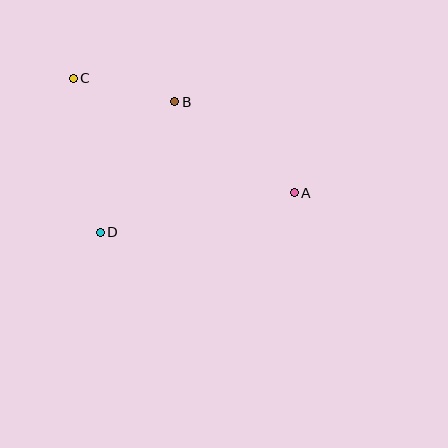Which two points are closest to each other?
Points B and C are closest to each other.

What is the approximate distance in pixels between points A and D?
The distance between A and D is approximately 198 pixels.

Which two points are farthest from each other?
Points A and C are farthest from each other.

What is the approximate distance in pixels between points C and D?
The distance between C and D is approximately 156 pixels.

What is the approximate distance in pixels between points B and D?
The distance between B and D is approximately 150 pixels.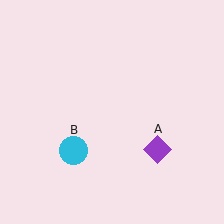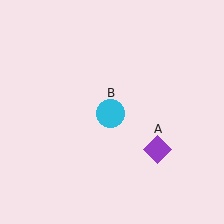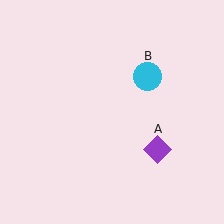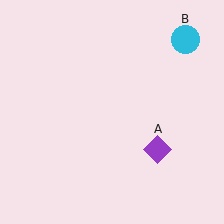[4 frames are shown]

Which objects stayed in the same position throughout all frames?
Purple diamond (object A) remained stationary.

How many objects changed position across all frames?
1 object changed position: cyan circle (object B).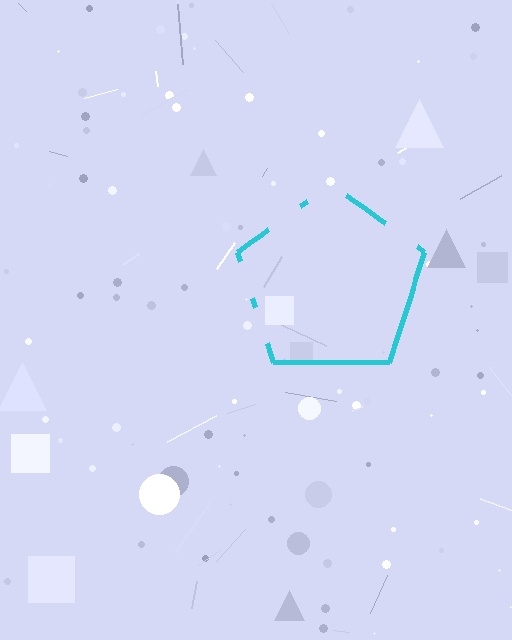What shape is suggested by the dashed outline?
The dashed outline suggests a pentagon.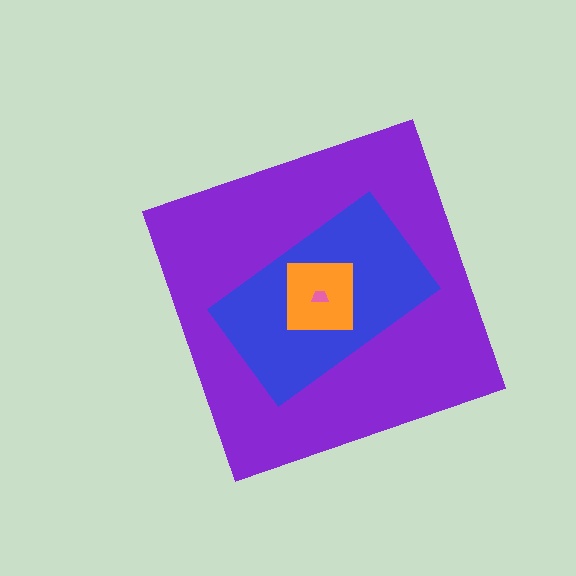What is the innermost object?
The pink trapezoid.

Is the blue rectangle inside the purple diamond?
Yes.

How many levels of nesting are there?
4.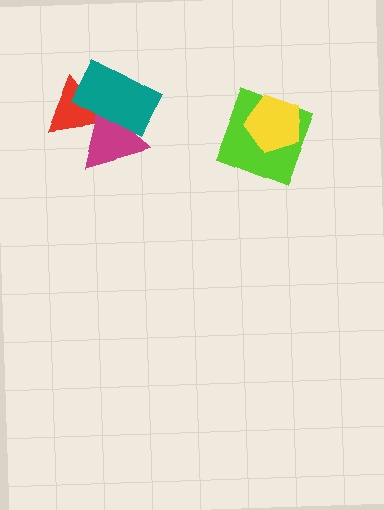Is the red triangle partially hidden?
Yes, it is partially covered by another shape.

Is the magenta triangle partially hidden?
Yes, it is partially covered by another shape.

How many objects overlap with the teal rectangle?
2 objects overlap with the teal rectangle.